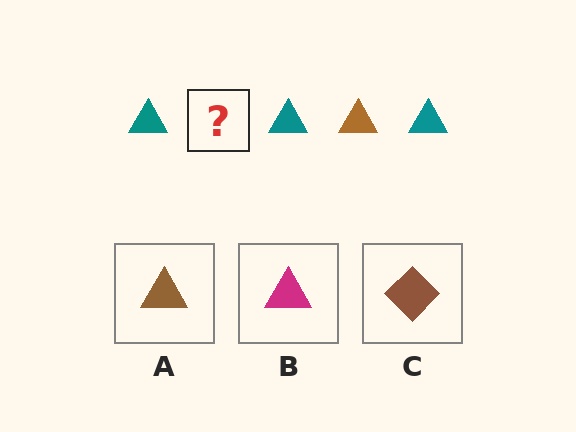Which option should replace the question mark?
Option A.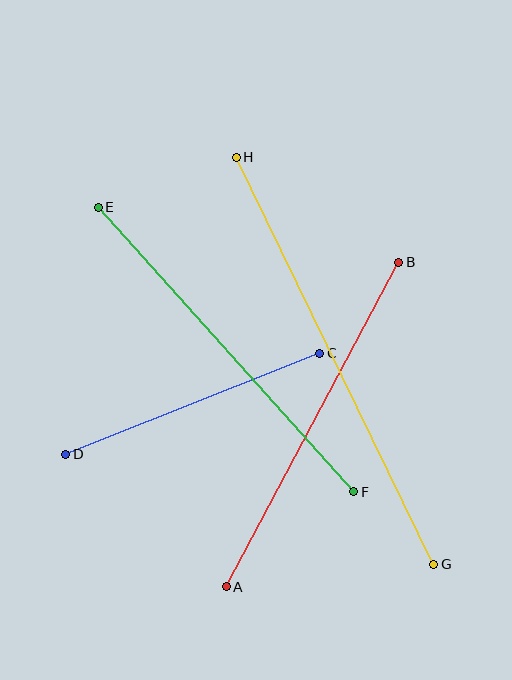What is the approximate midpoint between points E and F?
The midpoint is at approximately (226, 350) pixels.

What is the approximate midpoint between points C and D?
The midpoint is at approximately (193, 404) pixels.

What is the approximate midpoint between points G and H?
The midpoint is at approximately (335, 361) pixels.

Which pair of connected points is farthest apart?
Points G and H are farthest apart.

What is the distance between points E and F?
The distance is approximately 382 pixels.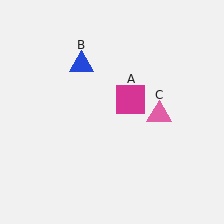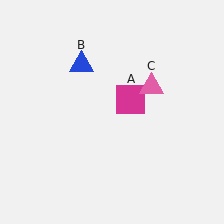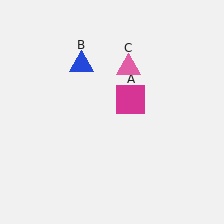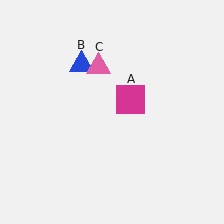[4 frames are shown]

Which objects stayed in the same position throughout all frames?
Magenta square (object A) and blue triangle (object B) remained stationary.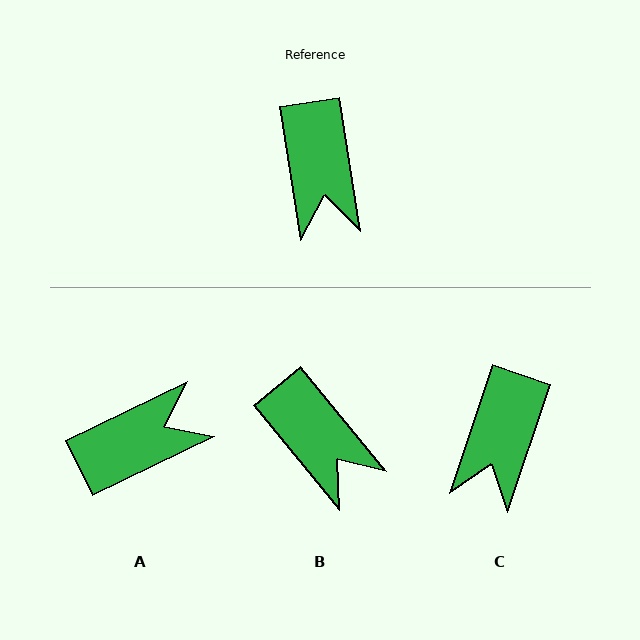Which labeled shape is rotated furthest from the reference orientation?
A, about 107 degrees away.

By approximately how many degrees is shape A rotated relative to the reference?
Approximately 107 degrees counter-clockwise.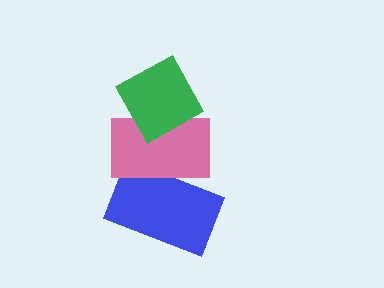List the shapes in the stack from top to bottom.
From top to bottom: the green diamond, the pink rectangle, the blue rectangle.